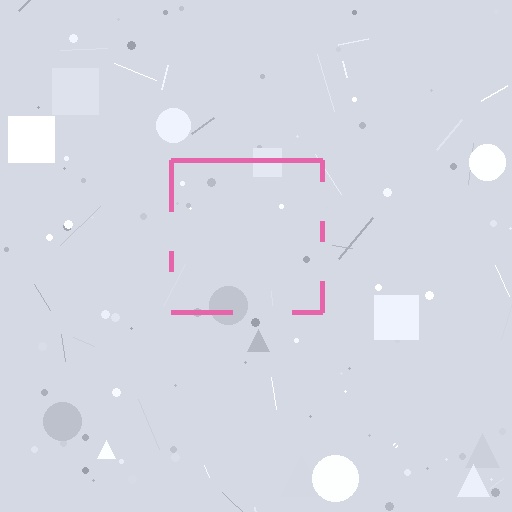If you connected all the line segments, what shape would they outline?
They would outline a square.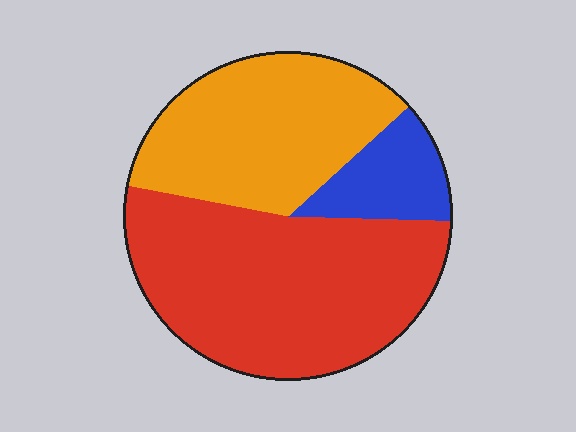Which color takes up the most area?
Red, at roughly 50%.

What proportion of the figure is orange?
Orange covers about 35% of the figure.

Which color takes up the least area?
Blue, at roughly 10%.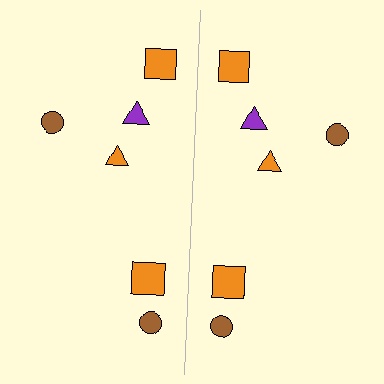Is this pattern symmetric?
Yes, this pattern has bilateral (reflection) symmetry.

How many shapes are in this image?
There are 12 shapes in this image.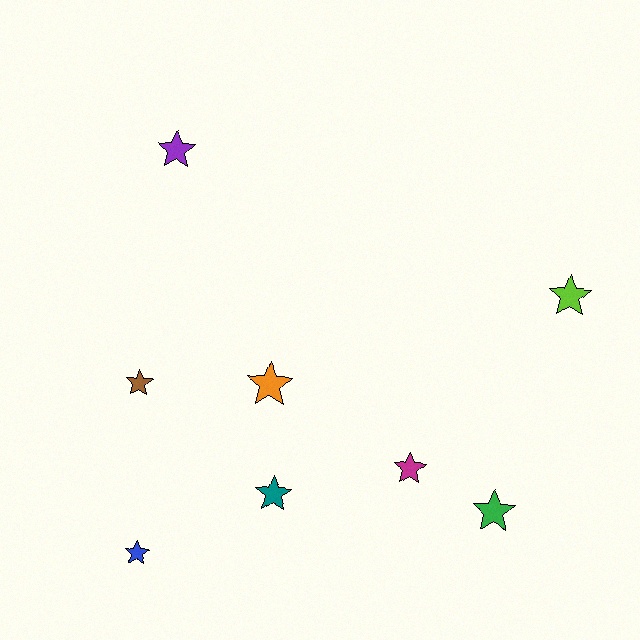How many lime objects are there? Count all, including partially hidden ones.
There is 1 lime object.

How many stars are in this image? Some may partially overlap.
There are 8 stars.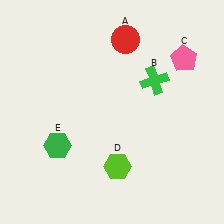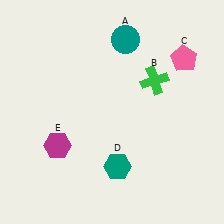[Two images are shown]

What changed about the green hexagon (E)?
In Image 1, E is green. In Image 2, it changed to magenta.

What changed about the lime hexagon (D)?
In Image 1, D is lime. In Image 2, it changed to teal.